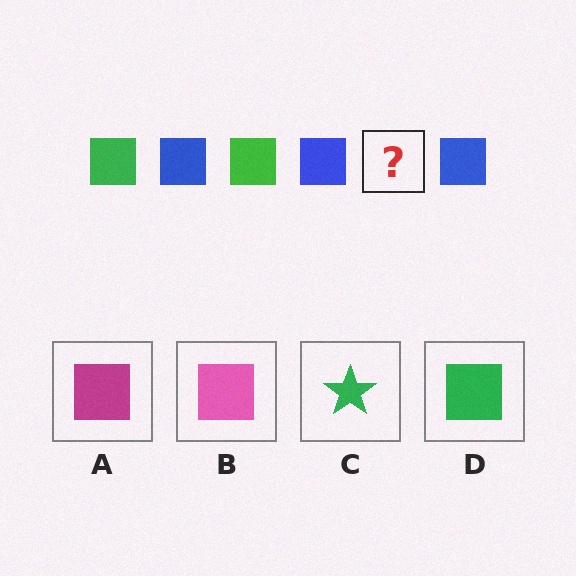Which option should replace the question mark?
Option D.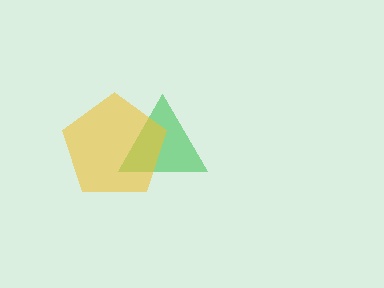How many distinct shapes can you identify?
There are 2 distinct shapes: a green triangle, a yellow pentagon.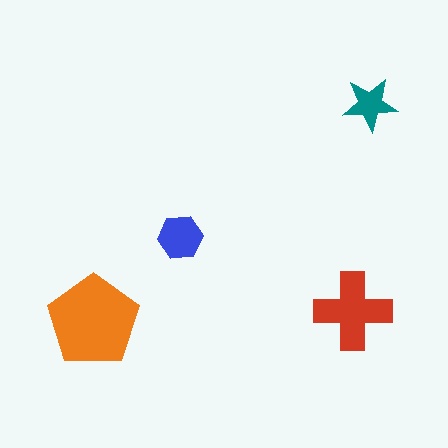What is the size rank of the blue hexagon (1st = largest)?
3rd.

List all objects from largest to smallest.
The orange pentagon, the red cross, the blue hexagon, the teal star.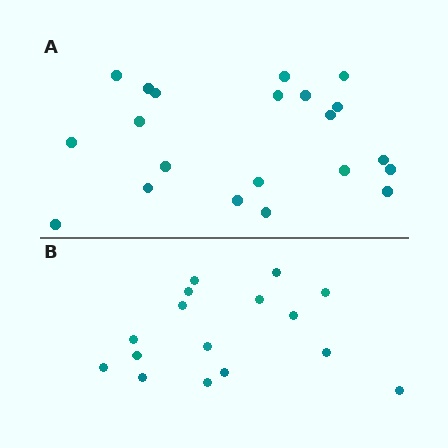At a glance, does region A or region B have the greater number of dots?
Region A (the top region) has more dots.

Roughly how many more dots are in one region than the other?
Region A has about 5 more dots than region B.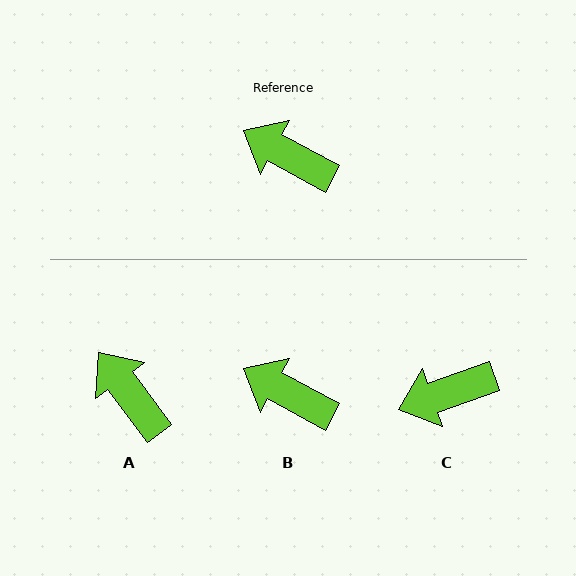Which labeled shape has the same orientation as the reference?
B.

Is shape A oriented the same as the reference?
No, it is off by about 25 degrees.